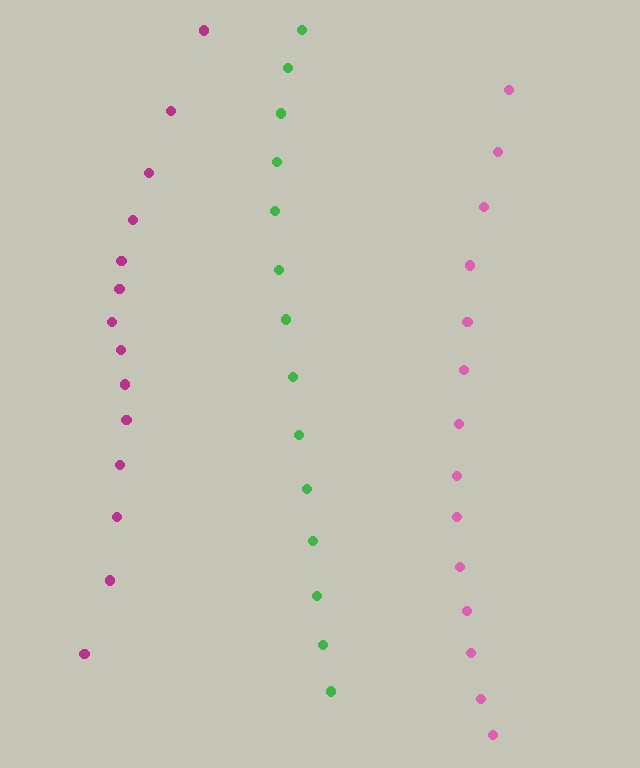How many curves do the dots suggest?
There are 3 distinct paths.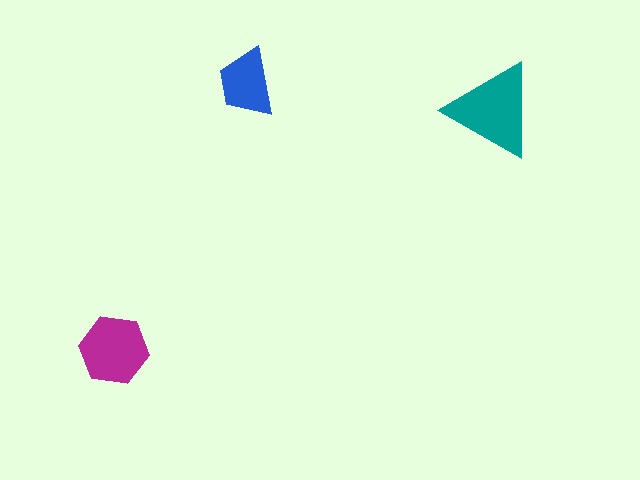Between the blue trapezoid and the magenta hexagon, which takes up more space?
The magenta hexagon.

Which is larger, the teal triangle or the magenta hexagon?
The teal triangle.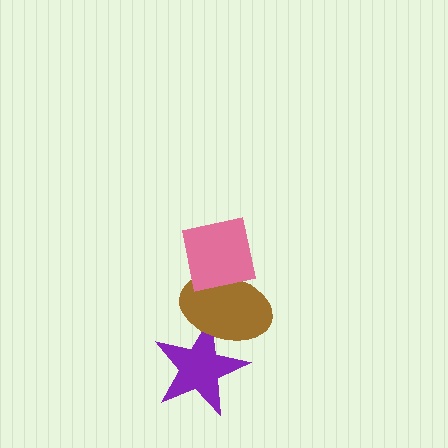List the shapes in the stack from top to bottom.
From top to bottom: the pink square, the brown ellipse, the purple star.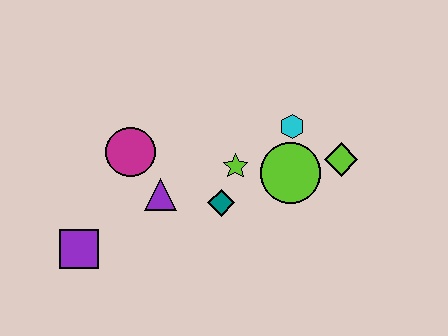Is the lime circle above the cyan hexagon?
No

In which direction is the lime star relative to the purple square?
The lime star is to the right of the purple square.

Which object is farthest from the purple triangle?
The lime diamond is farthest from the purple triangle.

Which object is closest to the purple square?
The purple triangle is closest to the purple square.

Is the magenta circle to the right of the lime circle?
No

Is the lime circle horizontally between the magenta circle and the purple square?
No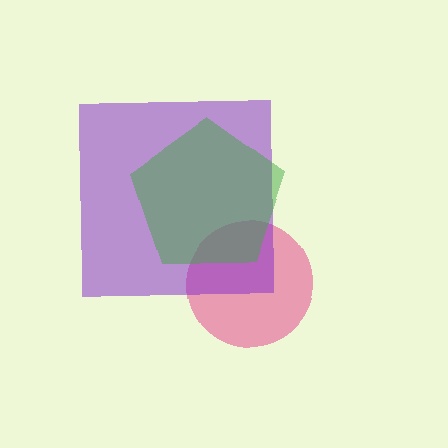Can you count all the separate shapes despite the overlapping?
Yes, there are 3 separate shapes.